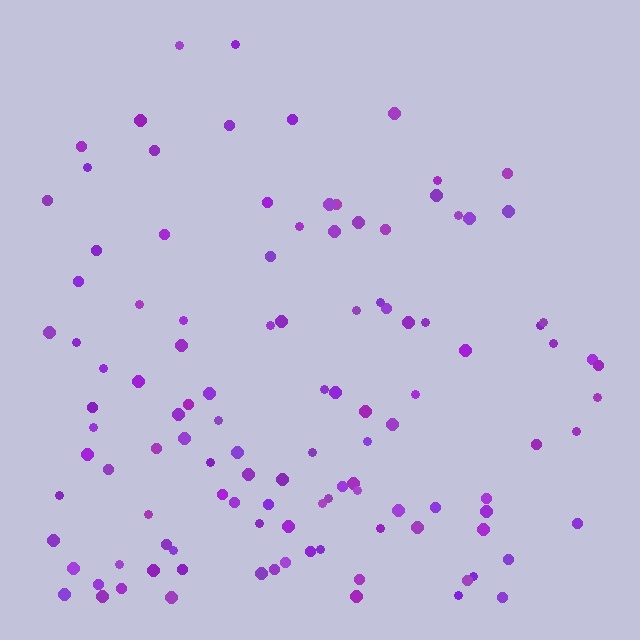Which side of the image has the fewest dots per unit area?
The top.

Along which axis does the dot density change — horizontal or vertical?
Vertical.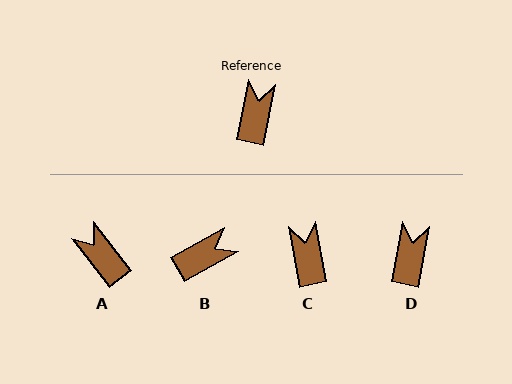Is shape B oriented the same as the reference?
No, it is off by about 50 degrees.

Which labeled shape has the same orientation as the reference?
D.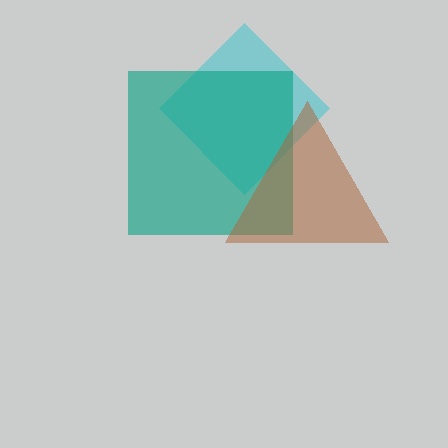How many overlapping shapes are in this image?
There are 3 overlapping shapes in the image.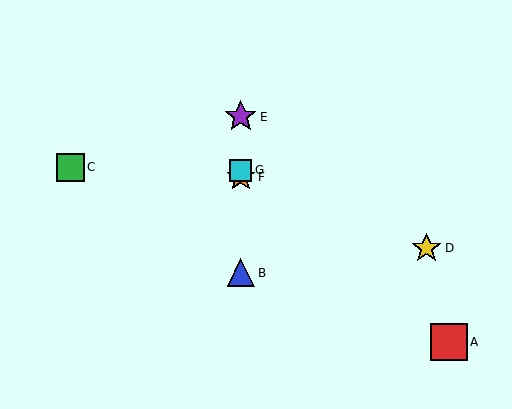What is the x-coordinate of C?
Object C is at x≈70.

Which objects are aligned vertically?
Objects B, E, F, G are aligned vertically.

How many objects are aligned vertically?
4 objects (B, E, F, G) are aligned vertically.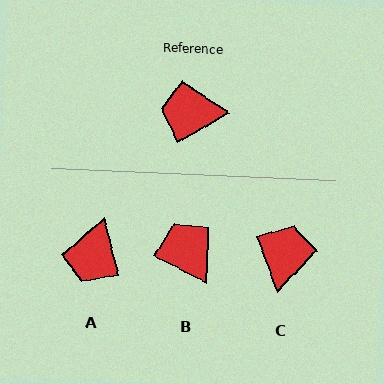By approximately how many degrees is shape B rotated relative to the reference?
Approximately 57 degrees clockwise.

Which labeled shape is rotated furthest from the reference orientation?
C, about 99 degrees away.